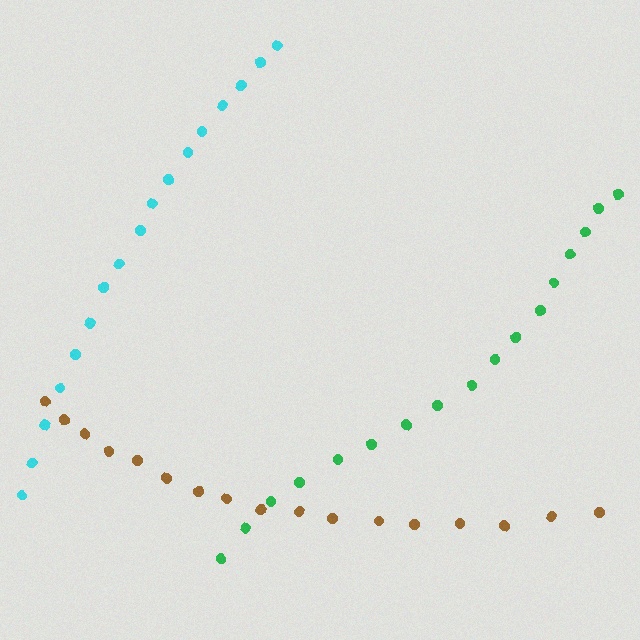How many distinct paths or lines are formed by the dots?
There are 3 distinct paths.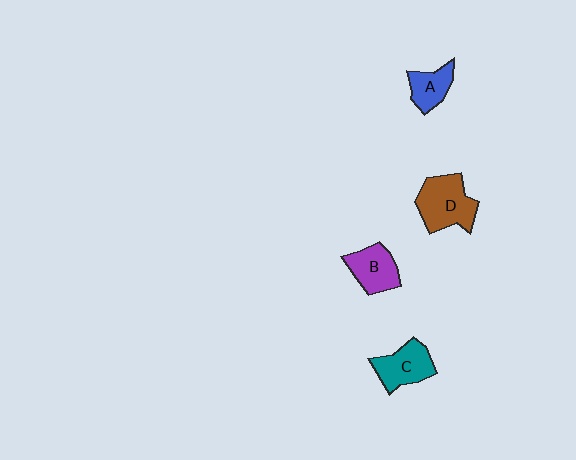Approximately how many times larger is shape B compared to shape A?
Approximately 1.3 times.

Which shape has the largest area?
Shape D (brown).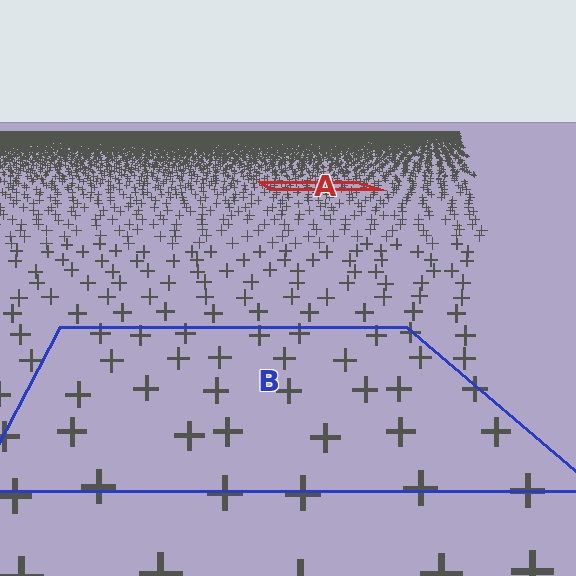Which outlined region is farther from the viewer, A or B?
Region A is farther from the viewer — the texture elements inside it appear smaller and more densely packed.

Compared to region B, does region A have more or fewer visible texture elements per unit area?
Region A has more texture elements per unit area — they are packed more densely because it is farther away.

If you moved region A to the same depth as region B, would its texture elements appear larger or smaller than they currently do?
They would appear larger. At a closer depth, the same texture elements are projected at a bigger on-screen size.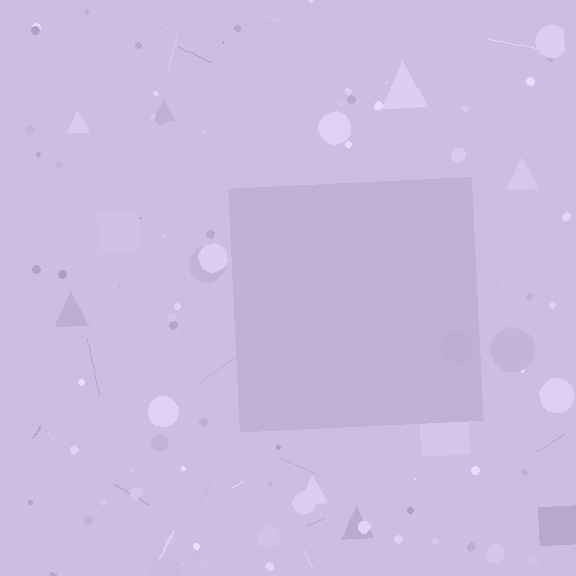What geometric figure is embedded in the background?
A square is embedded in the background.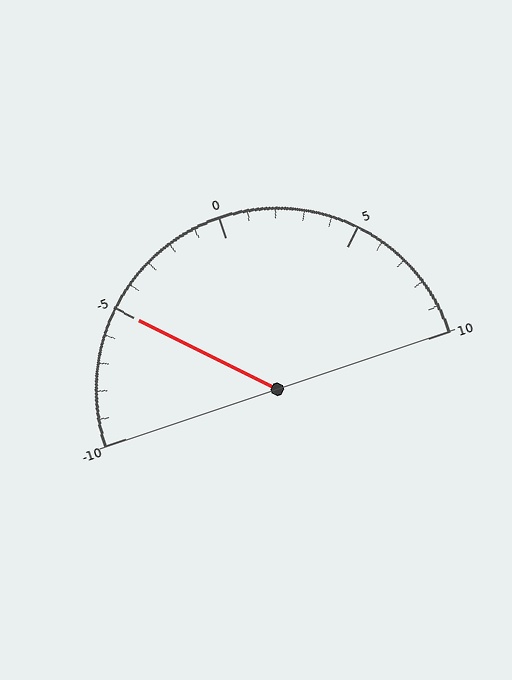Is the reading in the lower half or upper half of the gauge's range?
The reading is in the lower half of the range (-10 to 10).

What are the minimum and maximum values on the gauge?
The gauge ranges from -10 to 10.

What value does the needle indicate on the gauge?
The needle indicates approximately -5.